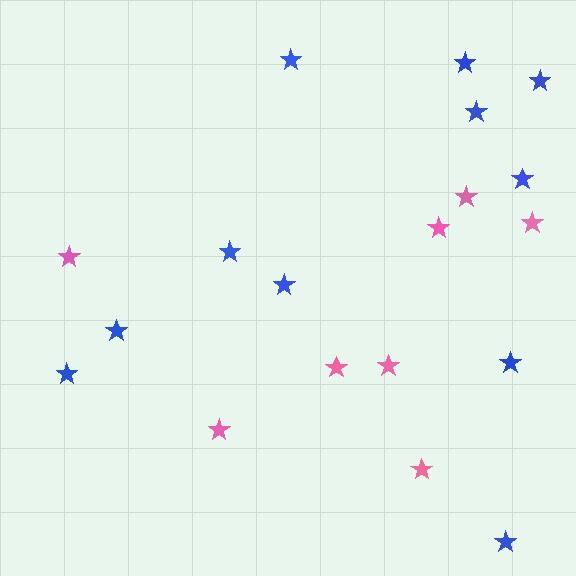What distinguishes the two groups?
There are 2 groups: one group of pink stars (8) and one group of blue stars (11).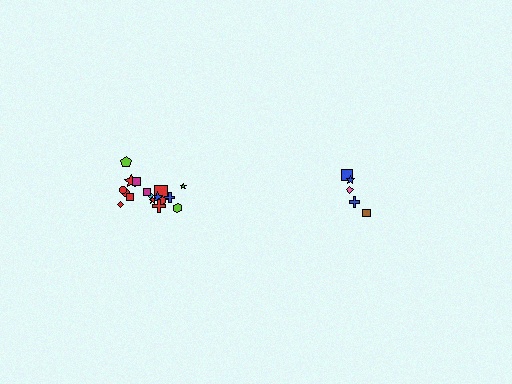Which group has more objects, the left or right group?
The left group.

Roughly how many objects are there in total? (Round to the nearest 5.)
Roughly 25 objects in total.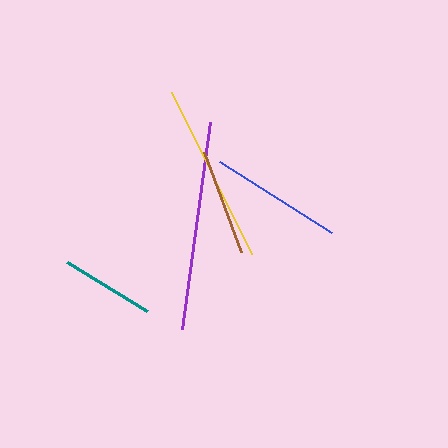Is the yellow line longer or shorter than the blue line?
The yellow line is longer than the blue line.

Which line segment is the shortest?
The teal line is the shortest at approximately 94 pixels.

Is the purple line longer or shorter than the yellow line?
The purple line is longer than the yellow line.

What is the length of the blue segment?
The blue segment is approximately 132 pixels long.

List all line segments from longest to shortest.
From longest to shortest: purple, yellow, blue, brown, teal.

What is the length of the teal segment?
The teal segment is approximately 94 pixels long.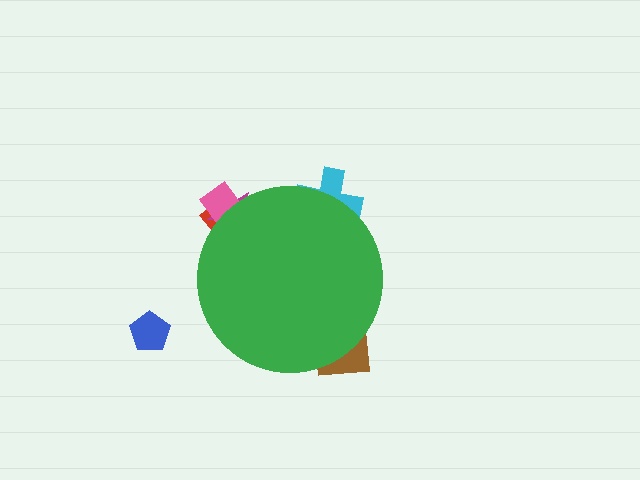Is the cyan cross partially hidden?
Yes, the cyan cross is partially hidden behind the green circle.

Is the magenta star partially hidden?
Yes, the magenta star is partially hidden behind the green circle.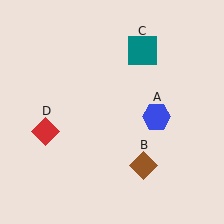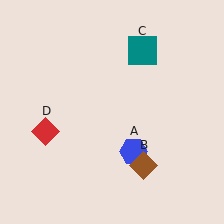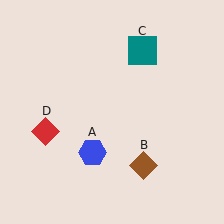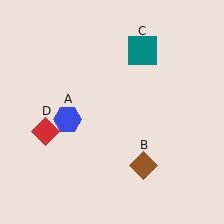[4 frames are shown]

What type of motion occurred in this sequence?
The blue hexagon (object A) rotated clockwise around the center of the scene.